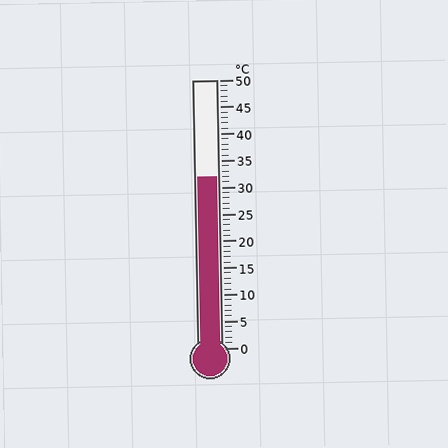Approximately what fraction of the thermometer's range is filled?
The thermometer is filled to approximately 65% of its range.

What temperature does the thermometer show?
The thermometer shows approximately 32°C.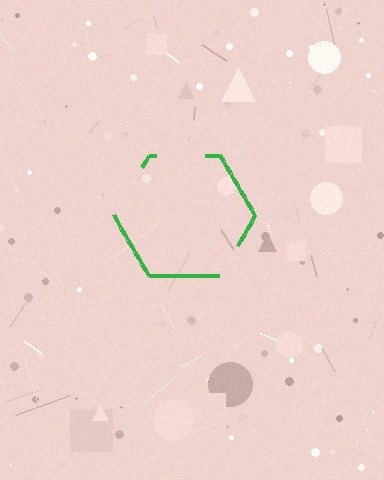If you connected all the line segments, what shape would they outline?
They would outline a hexagon.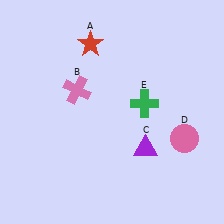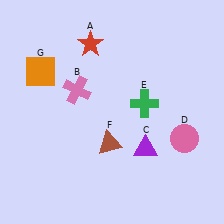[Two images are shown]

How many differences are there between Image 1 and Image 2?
There are 2 differences between the two images.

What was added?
A brown triangle (F), an orange square (G) were added in Image 2.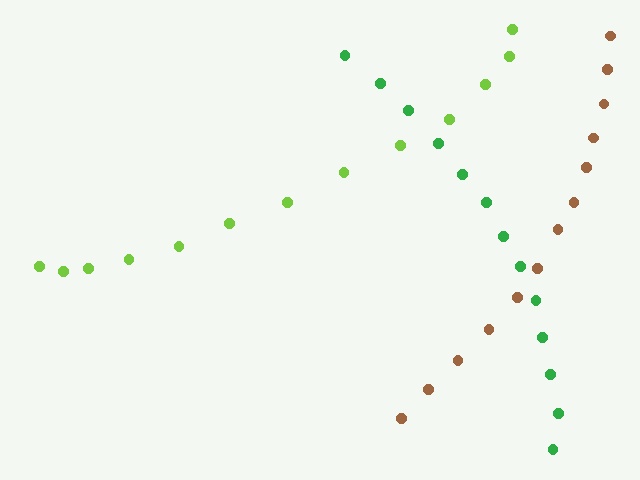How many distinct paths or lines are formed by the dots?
There are 3 distinct paths.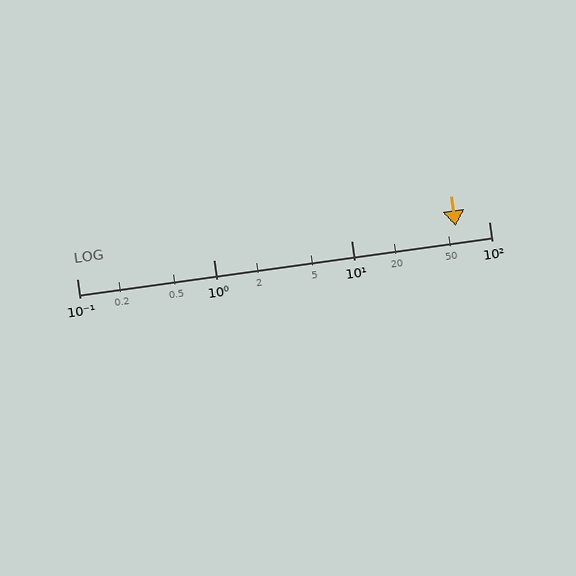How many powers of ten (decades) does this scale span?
The scale spans 3 decades, from 0.1 to 100.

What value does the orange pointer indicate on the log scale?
The pointer indicates approximately 57.